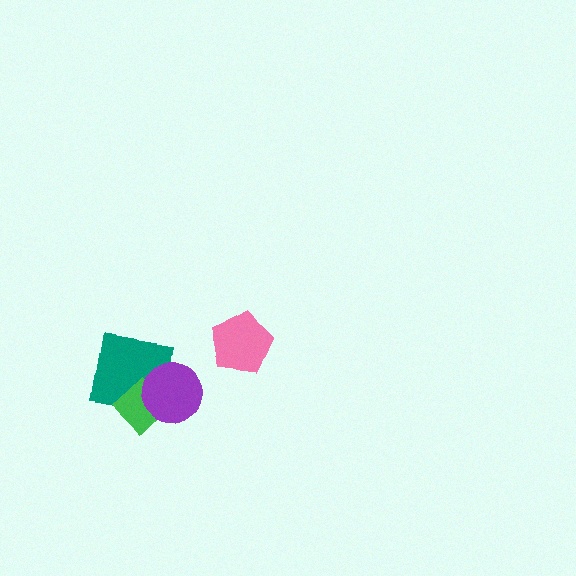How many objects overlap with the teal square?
2 objects overlap with the teal square.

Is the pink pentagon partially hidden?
No, no other shape covers it.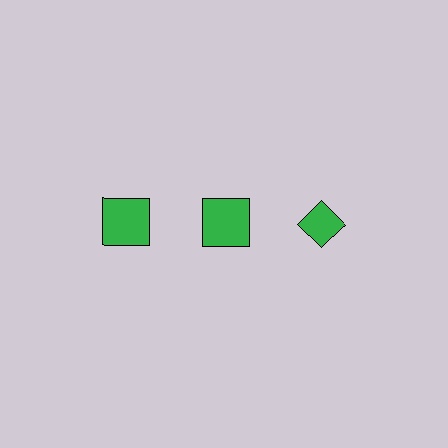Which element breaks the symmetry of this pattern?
The green diamond in the top row, center column breaks the symmetry. All other shapes are green squares.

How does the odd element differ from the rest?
It has a different shape: diamond instead of square.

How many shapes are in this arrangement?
There are 3 shapes arranged in a grid pattern.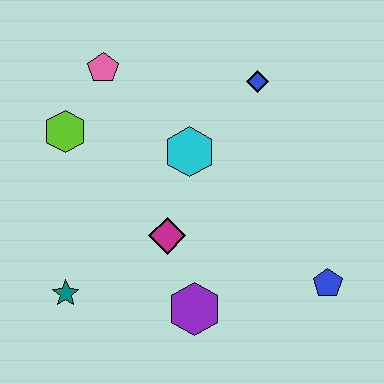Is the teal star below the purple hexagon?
No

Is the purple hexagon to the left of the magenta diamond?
No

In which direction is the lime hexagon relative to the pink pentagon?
The lime hexagon is below the pink pentagon.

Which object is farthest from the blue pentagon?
The pink pentagon is farthest from the blue pentagon.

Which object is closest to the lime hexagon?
The pink pentagon is closest to the lime hexagon.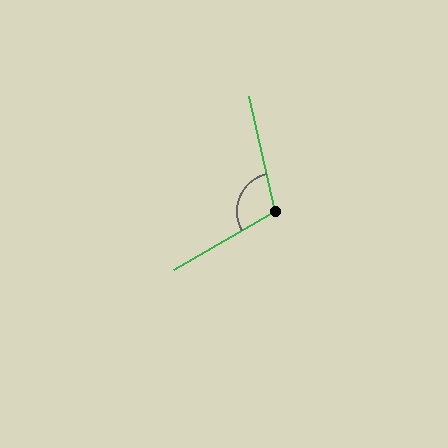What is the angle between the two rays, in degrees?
Approximately 107 degrees.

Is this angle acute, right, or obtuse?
It is obtuse.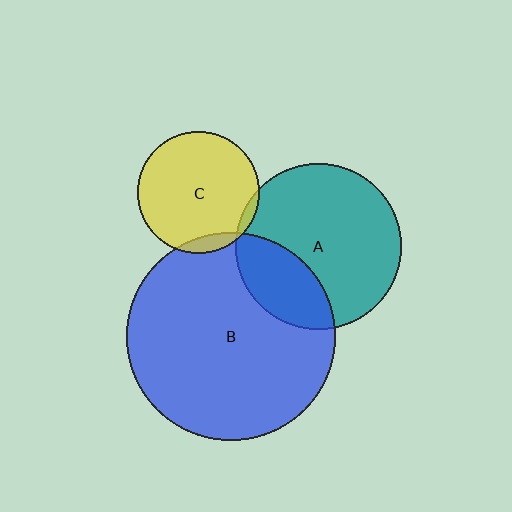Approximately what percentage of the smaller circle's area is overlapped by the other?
Approximately 10%.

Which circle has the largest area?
Circle B (blue).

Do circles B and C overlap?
Yes.